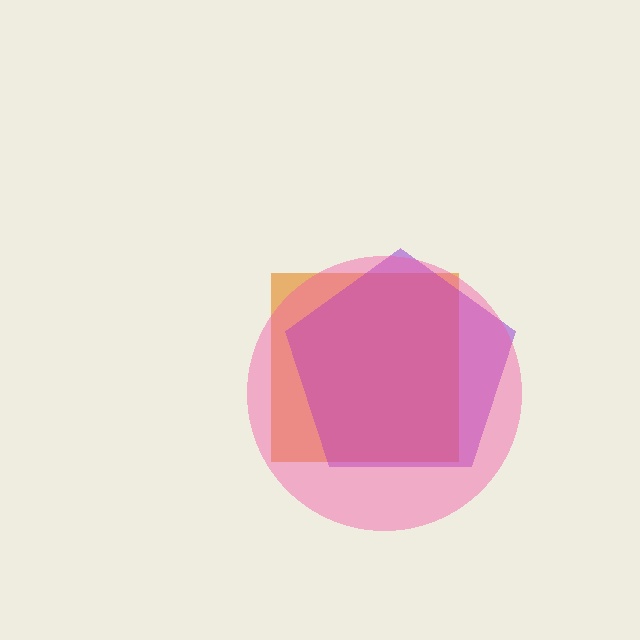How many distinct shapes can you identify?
There are 3 distinct shapes: an orange square, a purple pentagon, a pink circle.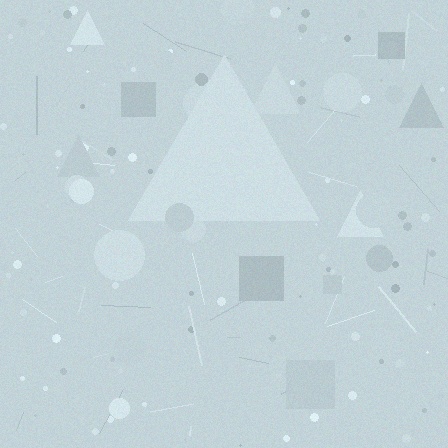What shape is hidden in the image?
A triangle is hidden in the image.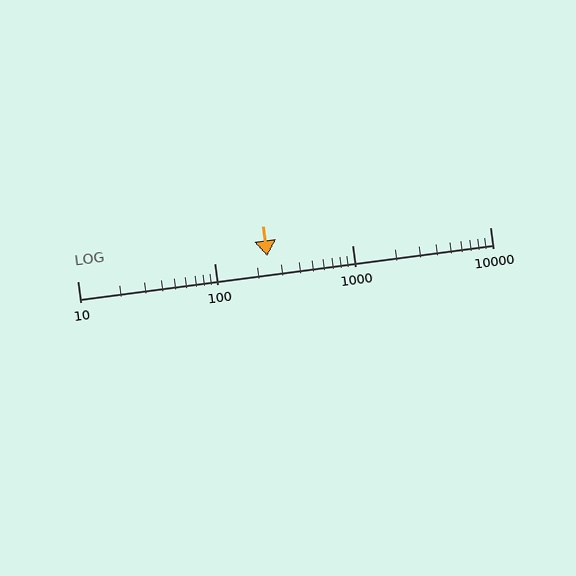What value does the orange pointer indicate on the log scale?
The pointer indicates approximately 240.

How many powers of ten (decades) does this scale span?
The scale spans 3 decades, from 10 to 10000.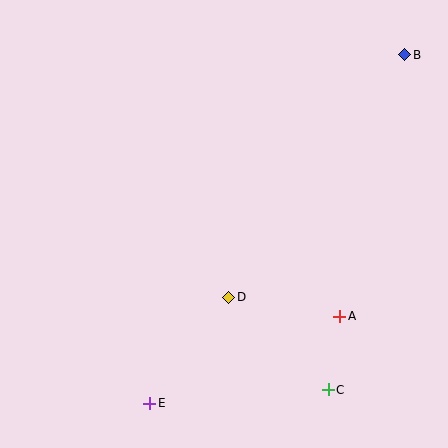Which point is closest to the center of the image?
Point D at (229, 297) is closest to the center.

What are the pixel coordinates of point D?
Point D is at (229, 297).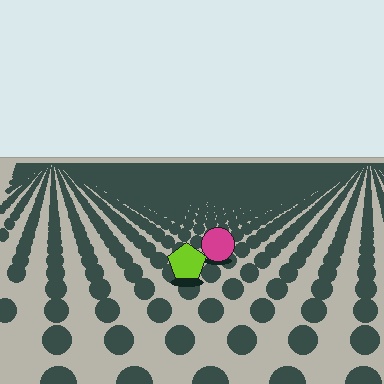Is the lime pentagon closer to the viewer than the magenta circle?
Yes. The lime pentagon is closer — you can tell from the texture gradient: the ground texture is coarser near it.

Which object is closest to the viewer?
The lime pentagon is closest. The texture marks near it are larger and more spread out.